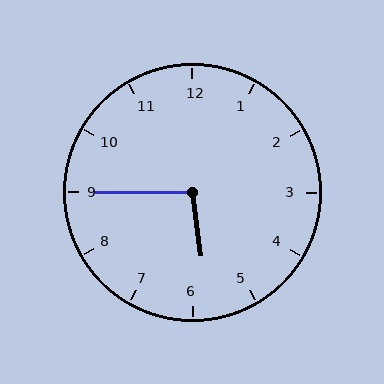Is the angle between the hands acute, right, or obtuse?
It is obtuse.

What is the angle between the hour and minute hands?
Approximately 98 degrees.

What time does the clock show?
5:45.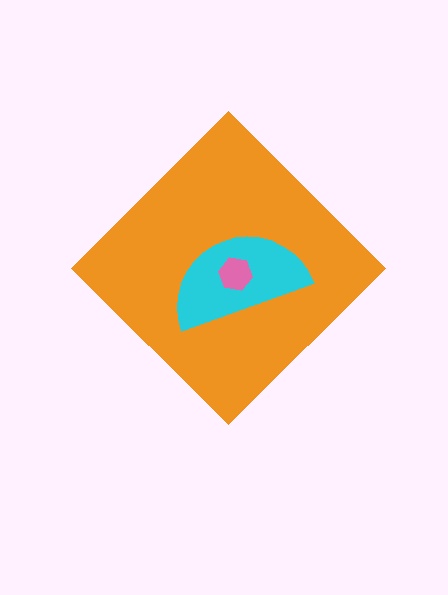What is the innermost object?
The pink hexagon.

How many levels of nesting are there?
3.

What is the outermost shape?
The orange diamond.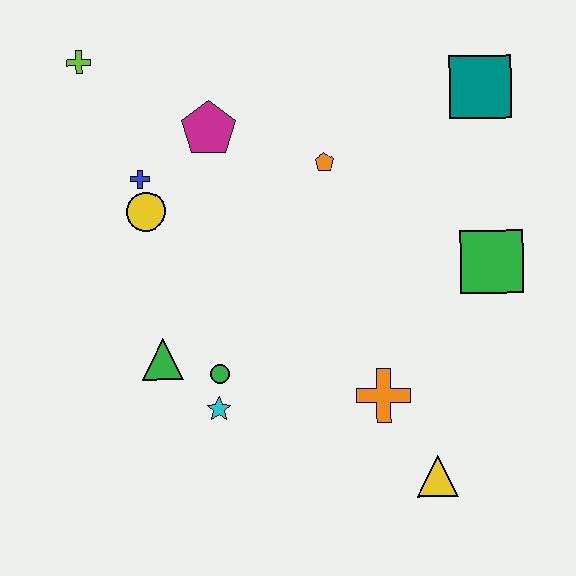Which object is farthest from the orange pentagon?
The yellow triangle is farthest from the orange pentagon.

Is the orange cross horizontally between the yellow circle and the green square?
Yes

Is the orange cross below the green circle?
Yes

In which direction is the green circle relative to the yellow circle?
The green circle is below the yellow circle.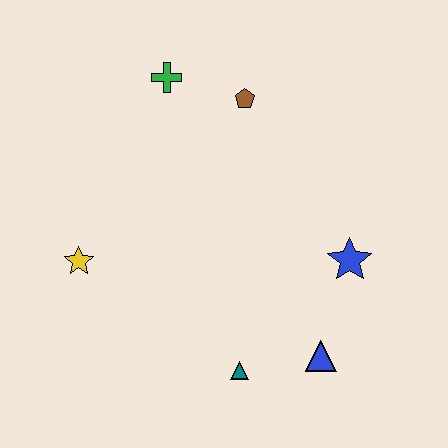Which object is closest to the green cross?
The brown pentagon is closest to the green cross.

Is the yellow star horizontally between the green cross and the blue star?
No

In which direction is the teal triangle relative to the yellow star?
The teal triangle is to the right of the yellow star.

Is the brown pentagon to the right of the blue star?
No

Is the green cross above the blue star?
Yes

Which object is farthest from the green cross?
The blue triangle is farthest from the green cross.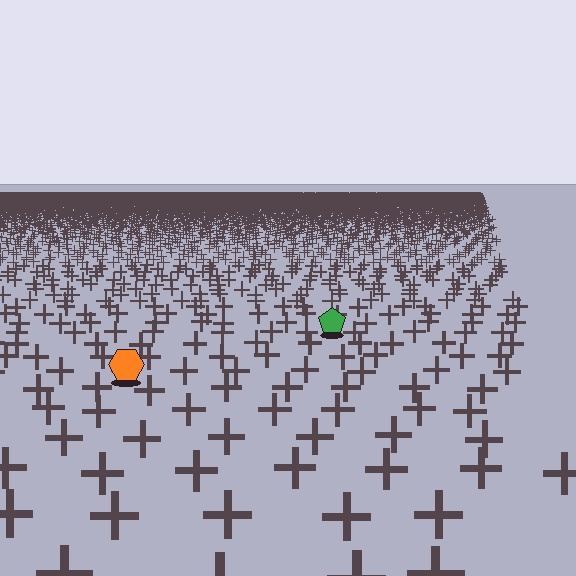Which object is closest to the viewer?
The orange hexagon is closest. The texture marks near it are larger and more spread out.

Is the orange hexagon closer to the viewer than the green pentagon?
Yes. The orange hexagon is closer — you can tell from the texture gradient: the ground texture is coarser near it.